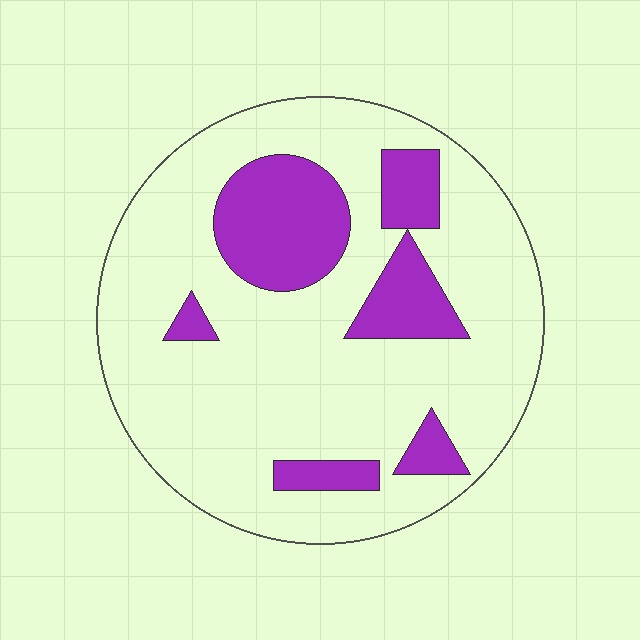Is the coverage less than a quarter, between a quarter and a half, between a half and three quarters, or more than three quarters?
Less than a quarter.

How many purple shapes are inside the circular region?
6.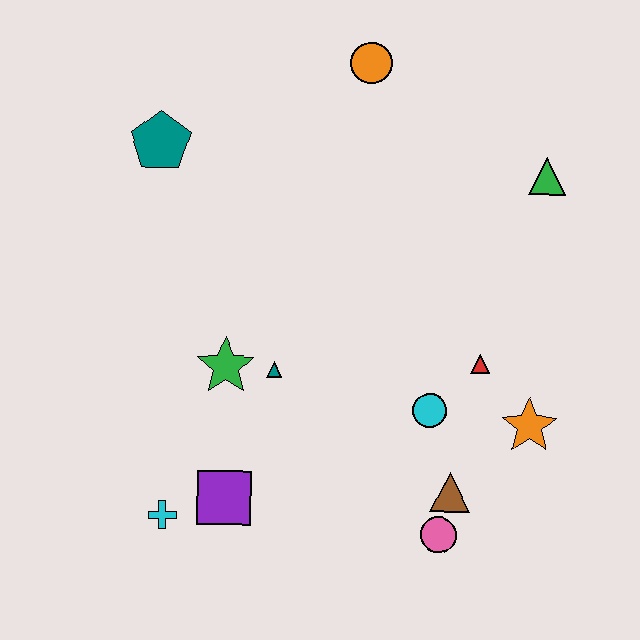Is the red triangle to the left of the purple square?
No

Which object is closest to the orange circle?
The green triangle is closest to the orange circle.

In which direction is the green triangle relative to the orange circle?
The green triangle is to the right of the orange circle.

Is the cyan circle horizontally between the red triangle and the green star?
Yes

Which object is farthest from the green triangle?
The cyan cross is farthest from the green triangle.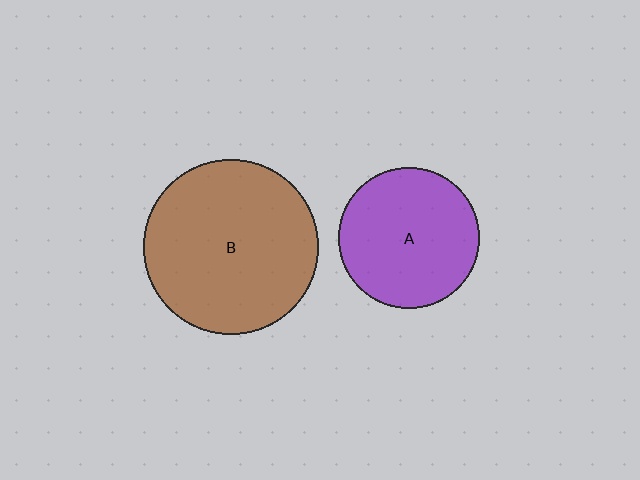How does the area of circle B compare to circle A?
Approximately 1.5 times.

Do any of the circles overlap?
No, none of the circles overlap.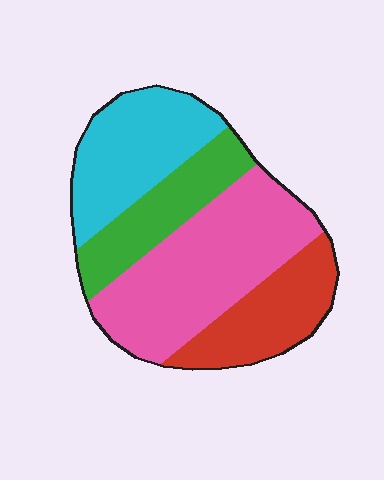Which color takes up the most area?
Pink, at roughly 40%.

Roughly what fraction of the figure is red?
Red covers roughly 20% of the figure.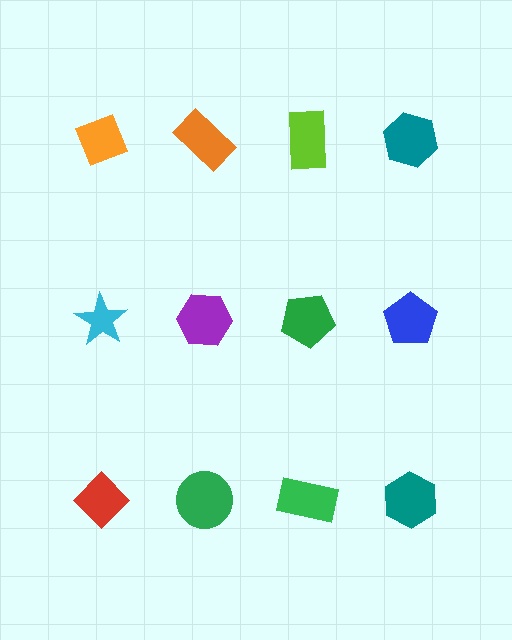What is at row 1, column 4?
A teal hexagon.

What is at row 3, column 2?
A green circle.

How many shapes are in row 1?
4 shapes.